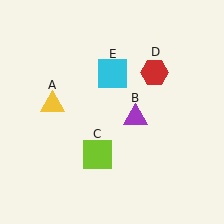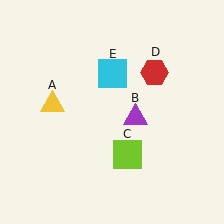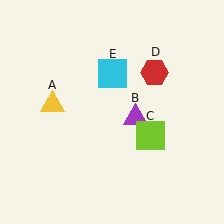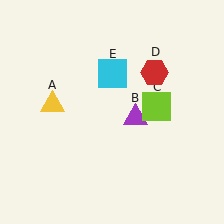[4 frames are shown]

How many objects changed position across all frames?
1 object changed position: lime square (object C).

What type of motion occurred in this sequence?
The lime square (object C) rotated counterclockwise around the center of the scene.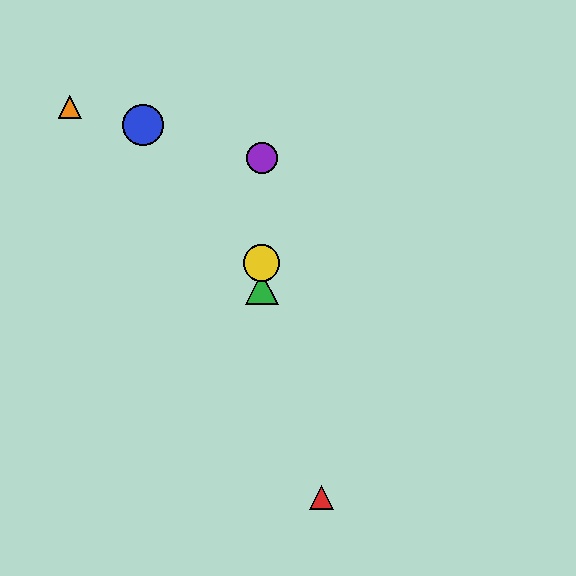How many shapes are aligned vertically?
3 shapes (the green triangle, the yellow circle, the purple circle) are aligned vertically.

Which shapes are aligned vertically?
The green triangle, the yellow circle, the purple circle are aligned vertically.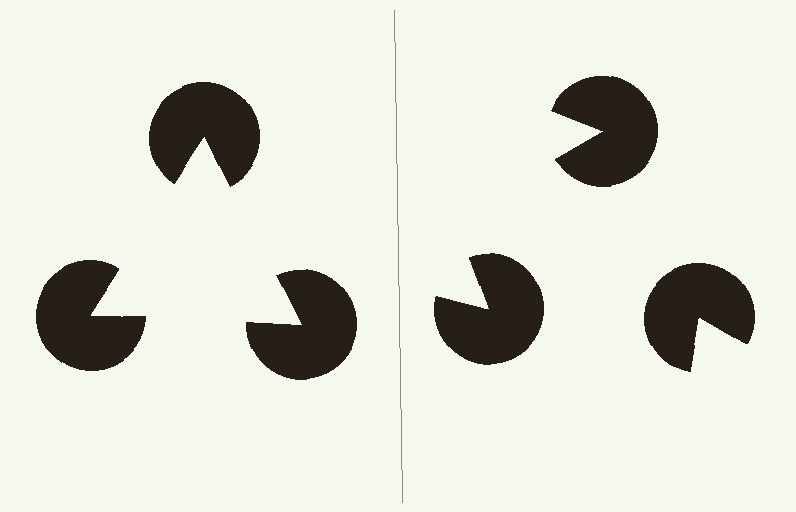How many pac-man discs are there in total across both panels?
6 — 3 on each side.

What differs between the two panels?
The pac-man discs are positioned identically on both sides; only the wedge orientations differ. On the left they align to a triangle; on the right they are misaligned.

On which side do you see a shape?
An illusory triangle appears on the left side. On the right side the wedge cuts are rotated, so no coherent shape forms.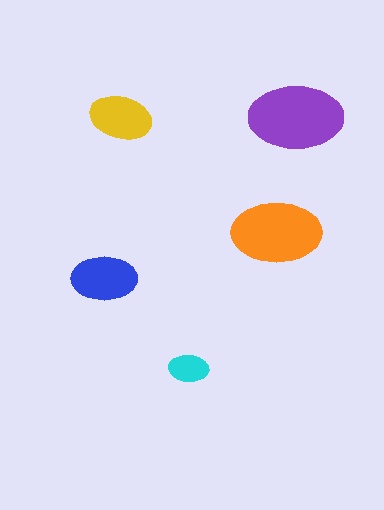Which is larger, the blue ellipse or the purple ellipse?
The purple one.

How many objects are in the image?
There are 5 objects in the image.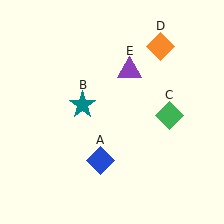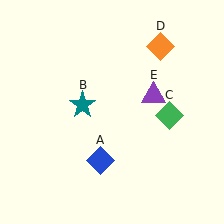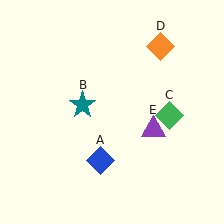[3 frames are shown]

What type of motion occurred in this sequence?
The purple triangle (object E) rotated clockwise around the center of the scene.